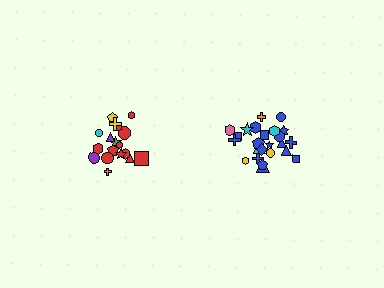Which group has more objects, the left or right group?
The right group.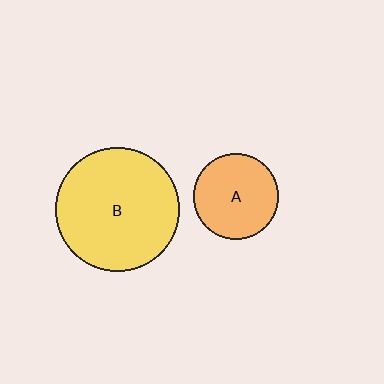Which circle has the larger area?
Circle B (yellow).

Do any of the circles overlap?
No, none of the circles overlap.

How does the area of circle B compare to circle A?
Approximately 2.1 times.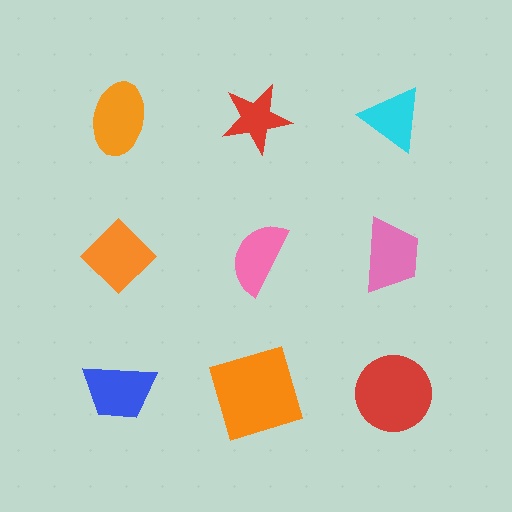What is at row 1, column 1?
An orange ellipse.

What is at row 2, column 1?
An orange diamond.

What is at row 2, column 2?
A pink semicircle.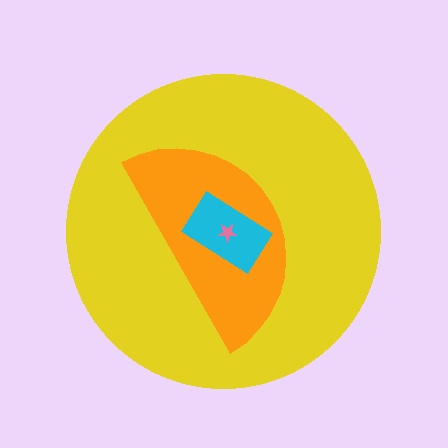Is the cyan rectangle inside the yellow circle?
Yes.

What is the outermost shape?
The yellow circle.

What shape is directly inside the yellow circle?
The orange semicircle.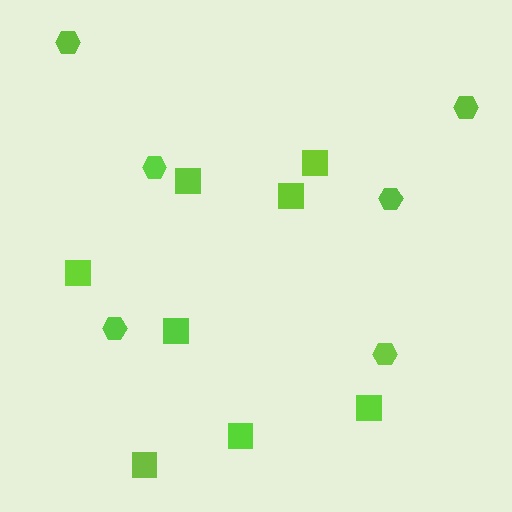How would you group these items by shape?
There are 2 groups: one group of squares (8) and one group of hexagons (6).